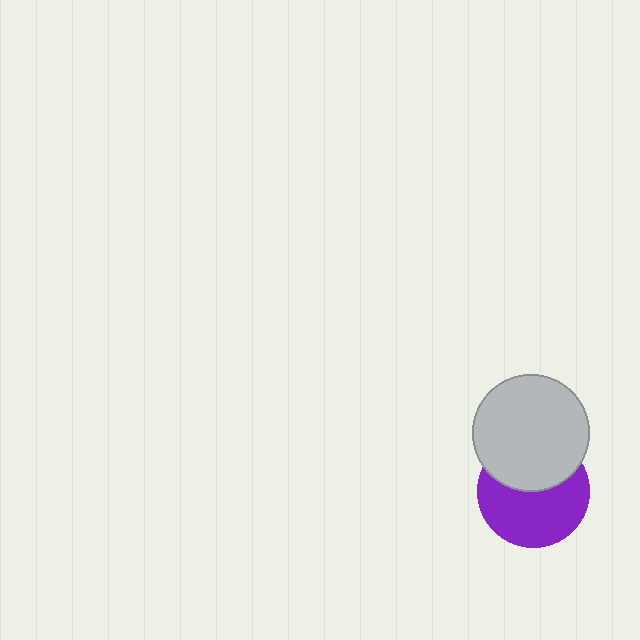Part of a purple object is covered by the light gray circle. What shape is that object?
It is a circle.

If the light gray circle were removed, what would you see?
You would see the complete purple circle.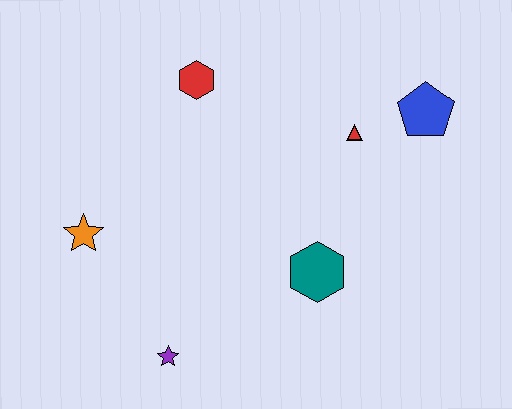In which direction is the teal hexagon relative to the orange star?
The teal hexagon is to the right of the orange star.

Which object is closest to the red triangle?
The blue pentagon is closest to the red triangle.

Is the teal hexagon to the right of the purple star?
Yes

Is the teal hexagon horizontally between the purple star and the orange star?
No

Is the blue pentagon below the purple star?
No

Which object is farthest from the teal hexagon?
The orange star is farthest from the teal hexagon.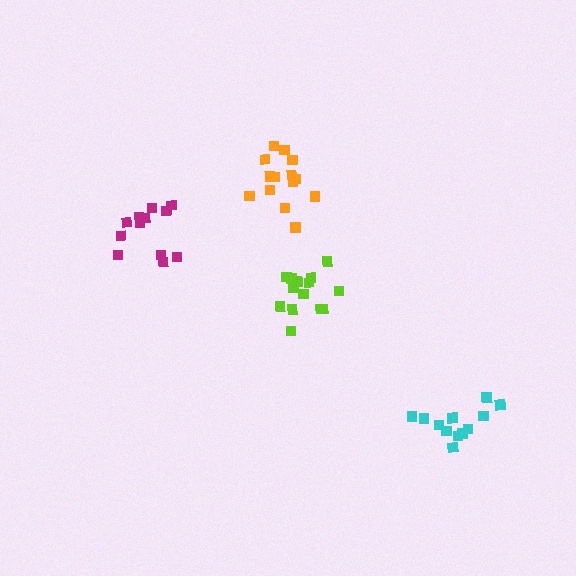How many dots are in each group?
Group 1: 12 dots, Group 2: 14 dots, Group 3: 12 dots, Group 4: 15 dots (53 total).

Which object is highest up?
The orange cluster is topmost.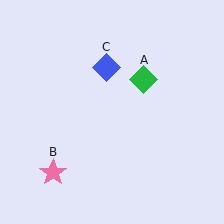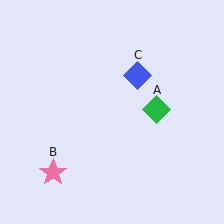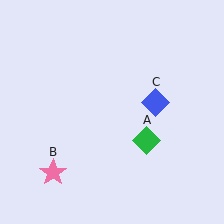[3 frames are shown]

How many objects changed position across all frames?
2 objects changed position: green diamond (object A), blue diamond (object C).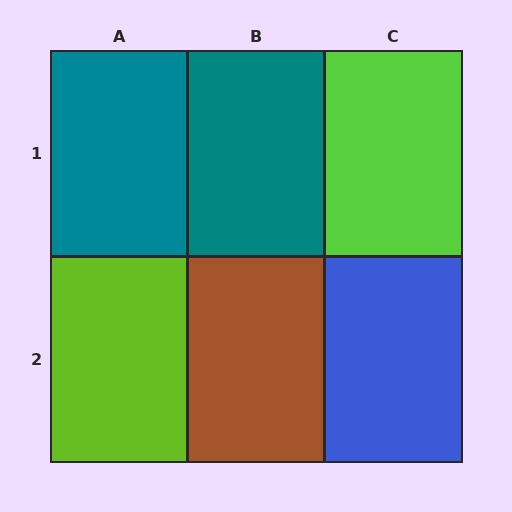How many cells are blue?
1 cell is blue.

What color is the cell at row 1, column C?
Lime.